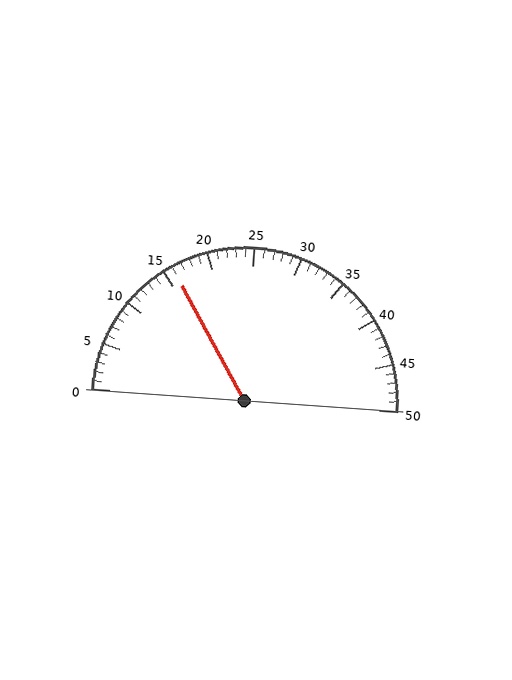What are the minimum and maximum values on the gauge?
The gauge ranges from 0 to 50.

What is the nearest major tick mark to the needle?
The nearest major tick mark is 15.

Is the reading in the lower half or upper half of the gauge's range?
The reading is in the lower half of the range (0 to 50).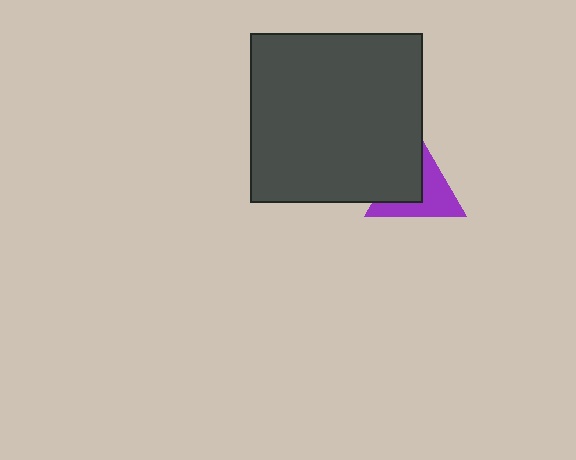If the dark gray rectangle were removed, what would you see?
You would see the complete purple triangle.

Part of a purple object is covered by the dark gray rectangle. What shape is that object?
It is a triangle.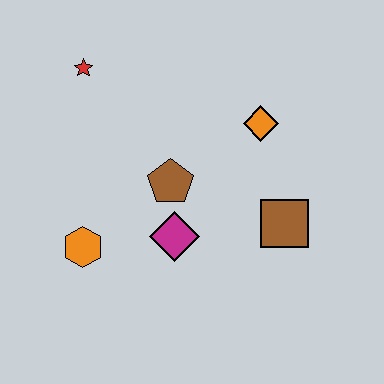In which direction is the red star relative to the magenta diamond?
The red star is above the magenta diamond.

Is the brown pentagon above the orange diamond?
No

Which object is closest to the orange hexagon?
The magenta diamond is closest to the orange hexagon.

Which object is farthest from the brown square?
The red star is farthest from the brown square.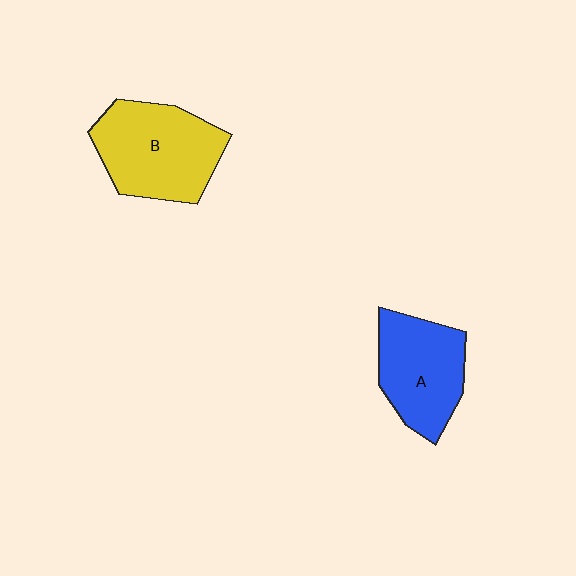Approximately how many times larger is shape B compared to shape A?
Approximately 1.2 times.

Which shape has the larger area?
Shape B (yellow).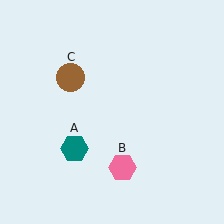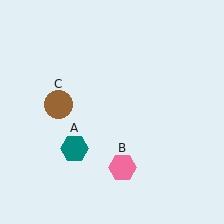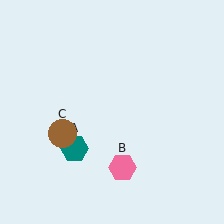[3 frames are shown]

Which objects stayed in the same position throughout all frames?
Teal hexagon (object A) and pink hexagon (object B) remained stationary.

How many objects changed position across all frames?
1 object changed position: brown circle (object C).